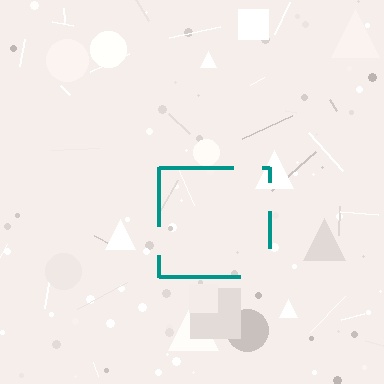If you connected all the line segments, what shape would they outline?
They would outline a square.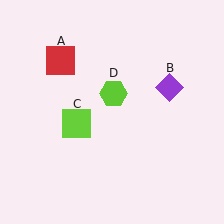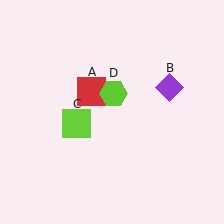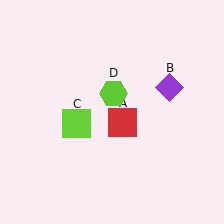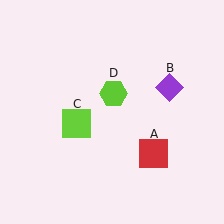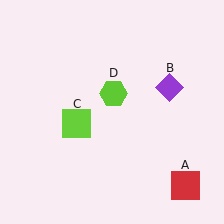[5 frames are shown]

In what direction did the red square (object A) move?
The red square (object A) moved down and to the right.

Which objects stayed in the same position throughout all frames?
Purple diamond (object B) and lime square (object C) and lime hexagon (object D) remained stationary.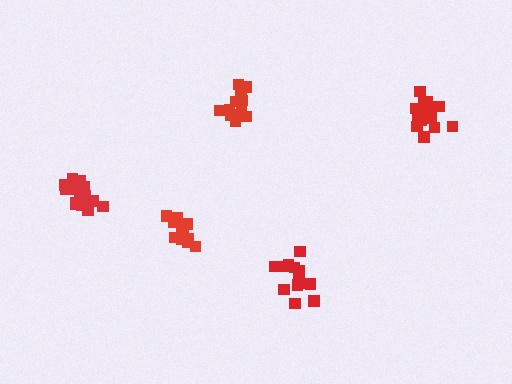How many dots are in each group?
Group 1: 15 dots, Group 2: 11 dots, Group 3: 14 dots, Group 4: 16 dots, Group 5: 12 dots (68 total).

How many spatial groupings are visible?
There are 5 spatial groupings.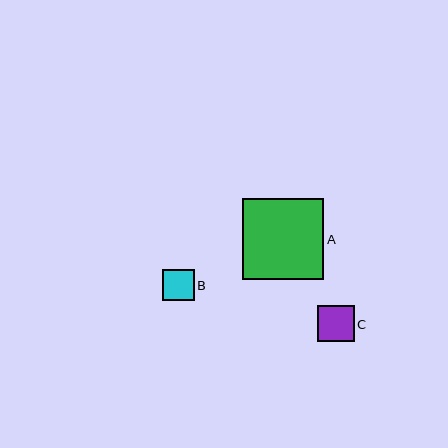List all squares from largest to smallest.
From largest to smallest: A, C, B.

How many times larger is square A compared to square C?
Square A is approximately 2.2 times the size of square C.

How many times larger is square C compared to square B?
Square C is approximately 1.2 times the size of square B.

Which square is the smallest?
Square B is the smallest with a size of approximately 31 pixels.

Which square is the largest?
Square A is the largest with a size of approximately 81 pixels.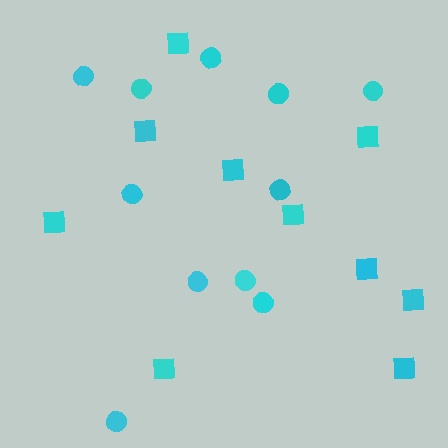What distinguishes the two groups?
There are 2 groups: one group of squares (10) and one group of circles (11).